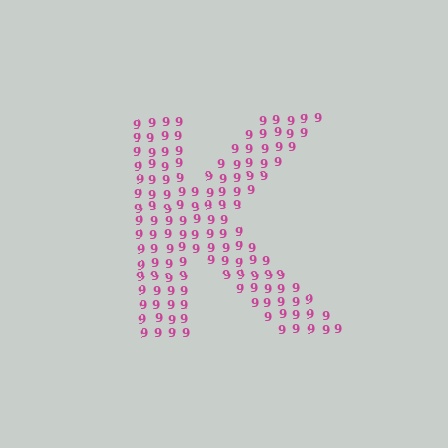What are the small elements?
The small elements are digit 9's.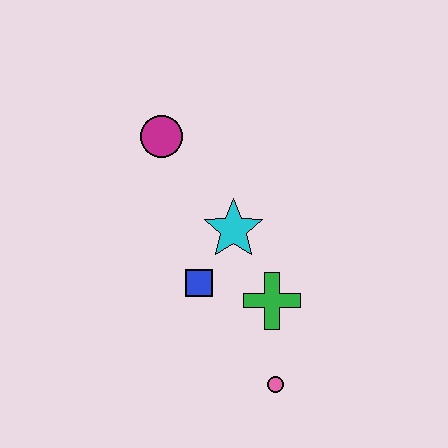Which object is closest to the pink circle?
The green cross is closest to the pink circle.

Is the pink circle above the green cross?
No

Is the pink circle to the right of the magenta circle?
Yes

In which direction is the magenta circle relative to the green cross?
The magenta circle is above the green cross.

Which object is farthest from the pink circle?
The magenta circle is farthest from the pink circle.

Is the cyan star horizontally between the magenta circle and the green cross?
Yes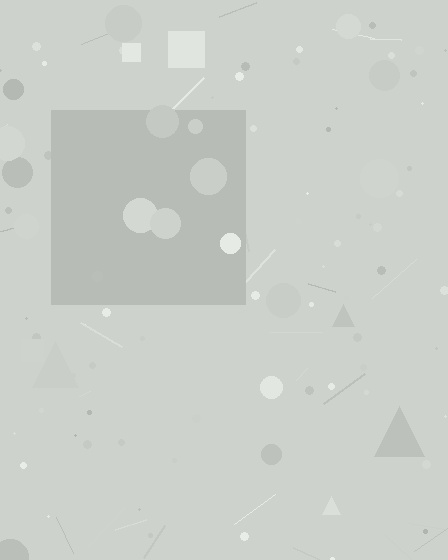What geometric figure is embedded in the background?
A square is embedded in the background.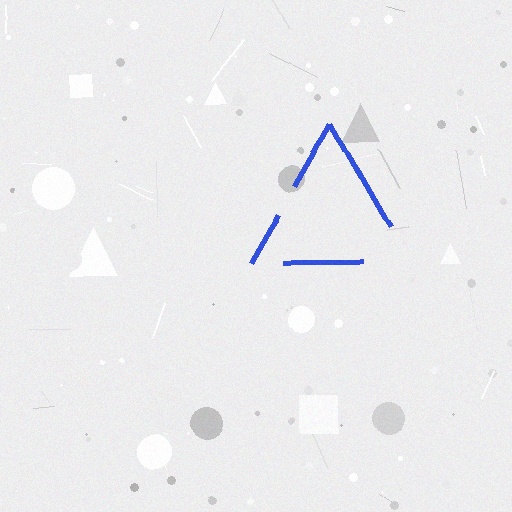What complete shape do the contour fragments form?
The contour fragments form a triangle.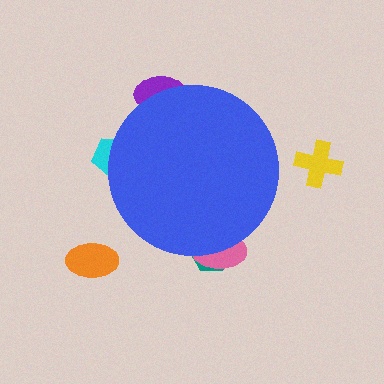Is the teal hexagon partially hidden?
Yes, the teal hexagon is partially hidden behind the blue circle.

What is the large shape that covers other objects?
A blue circle.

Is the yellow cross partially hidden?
No, the yellow cross is fully visible.